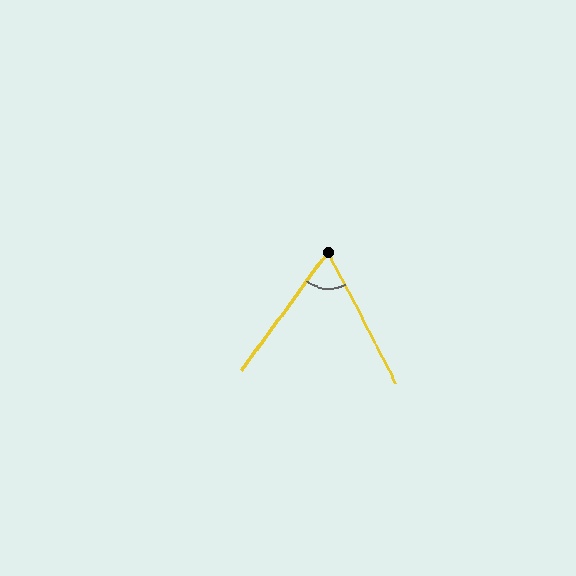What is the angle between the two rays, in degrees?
Approximately 64 degrees.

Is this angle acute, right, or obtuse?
It is acute.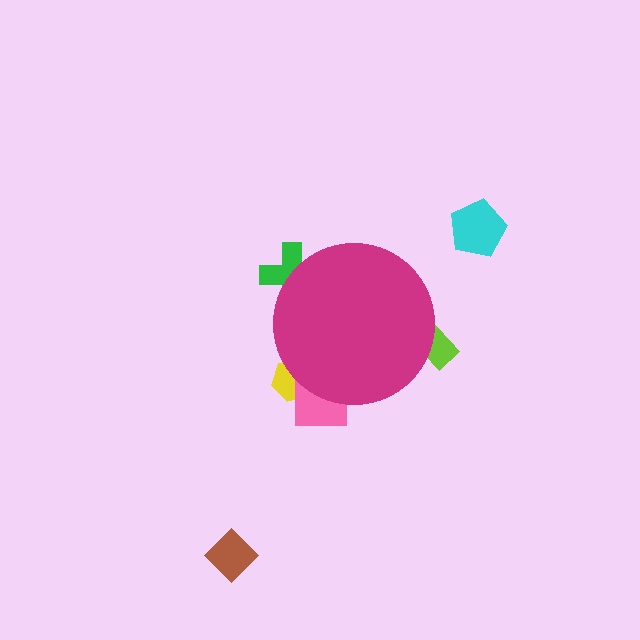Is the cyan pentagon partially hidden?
No, the cyan pentagon is fully visible.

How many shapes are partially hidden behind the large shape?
4 shapes are partially hidden.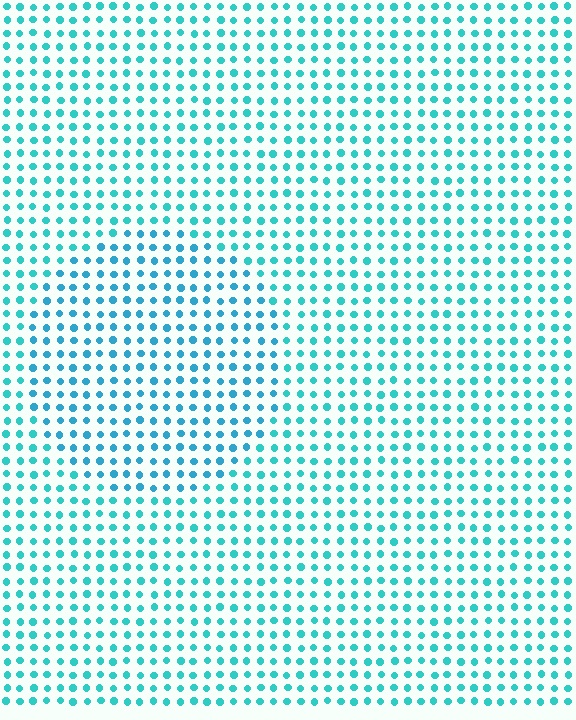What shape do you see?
I see a circle.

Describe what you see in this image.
The image is filled with small cyan elements in a uniform arrangement. A circle-shaped region is visible where the elements are tinted to a slightly different hue, forming a subtle color boundary.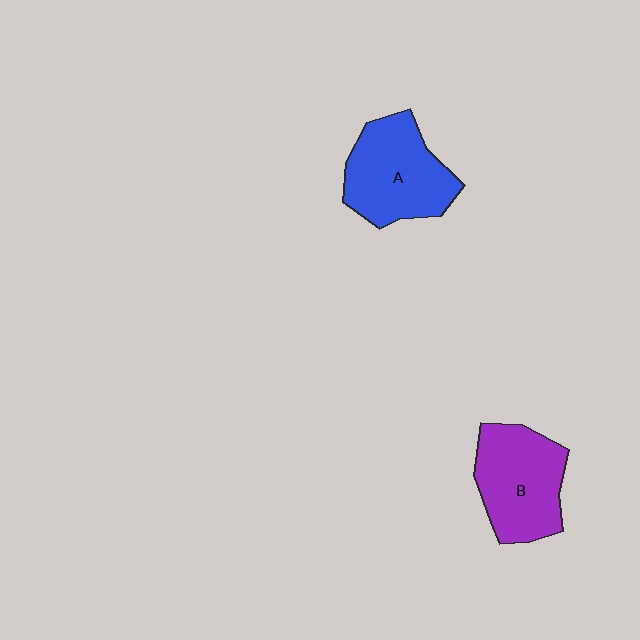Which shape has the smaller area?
Shape B (purple).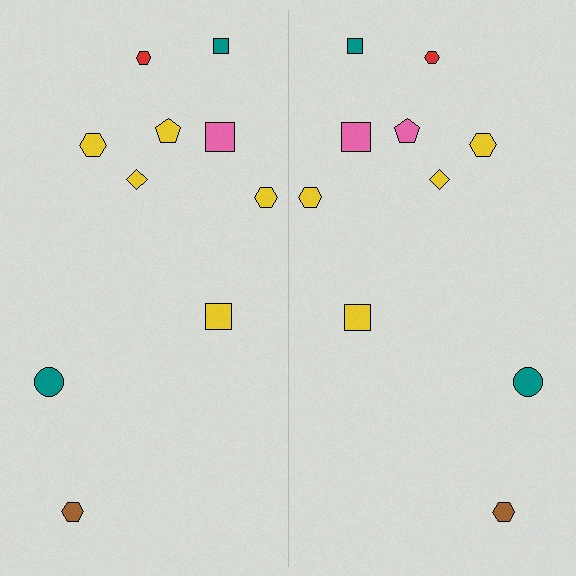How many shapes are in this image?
There are 20 shapes in this image.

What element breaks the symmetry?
The pink pentagon on the right side breaks the symmetry — its mirror counterpart is yellow.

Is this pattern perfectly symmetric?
No, the pattern is not perfectly symmetric. The pink pentagon on the right side breaks the symmetry — its mirror counterpart is yellow.